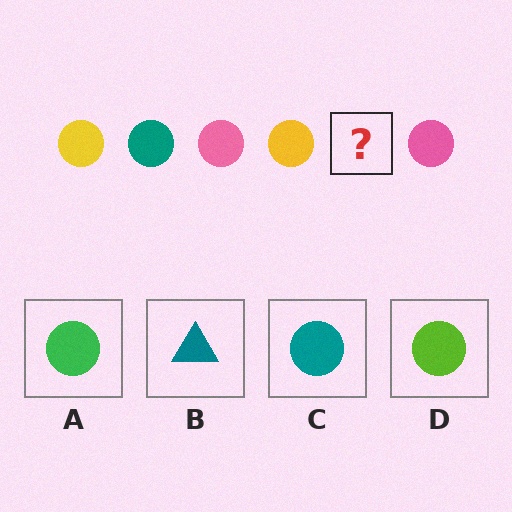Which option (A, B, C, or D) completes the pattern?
C.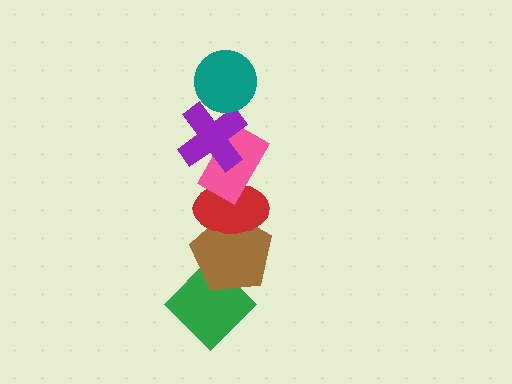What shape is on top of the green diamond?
The brown pentagon is on top of the green diamond.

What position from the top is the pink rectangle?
The pink rectangle is 3rd from the top.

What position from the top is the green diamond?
The green diamond is 6th from the top.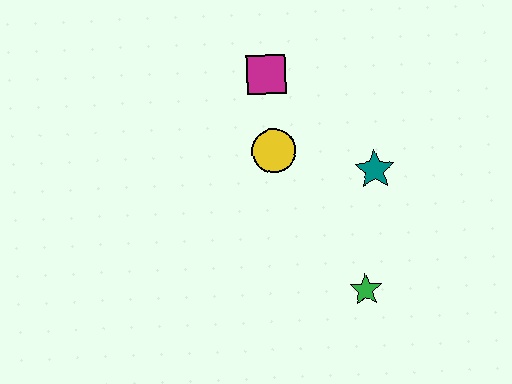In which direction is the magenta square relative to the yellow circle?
The magenta square is above the yellow circle.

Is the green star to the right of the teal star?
No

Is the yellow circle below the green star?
No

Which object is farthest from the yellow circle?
The green star is farthest from the yellow circle.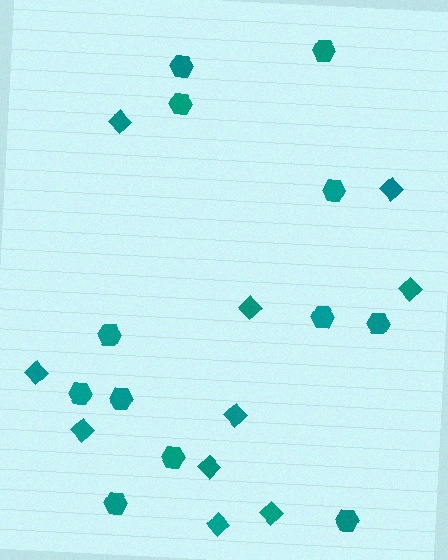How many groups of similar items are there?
There are 2 groups: one group of hexagons (12) and one group of diamonds (10).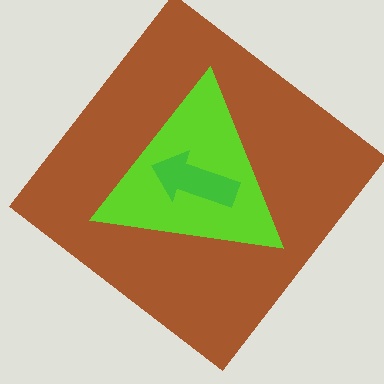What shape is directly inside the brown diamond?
The lime triangle.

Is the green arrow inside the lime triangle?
Yes.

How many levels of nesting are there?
3.